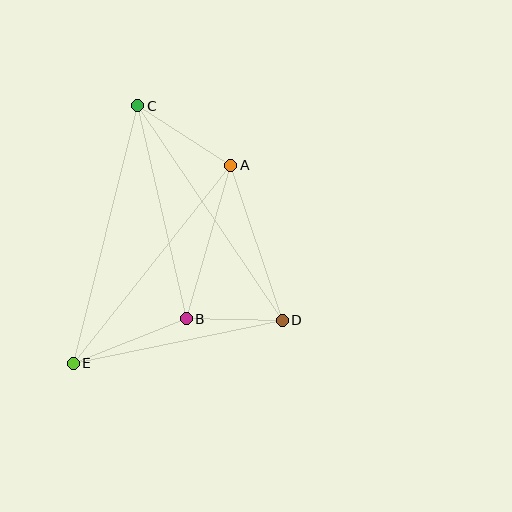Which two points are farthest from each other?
Points C and E are farthest from each other.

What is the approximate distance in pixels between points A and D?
The distance between A and D is approximately 163 pixels.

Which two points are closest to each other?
Points B and D are closest to each other.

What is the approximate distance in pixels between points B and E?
The distance between B and E is approximately 121 pixels.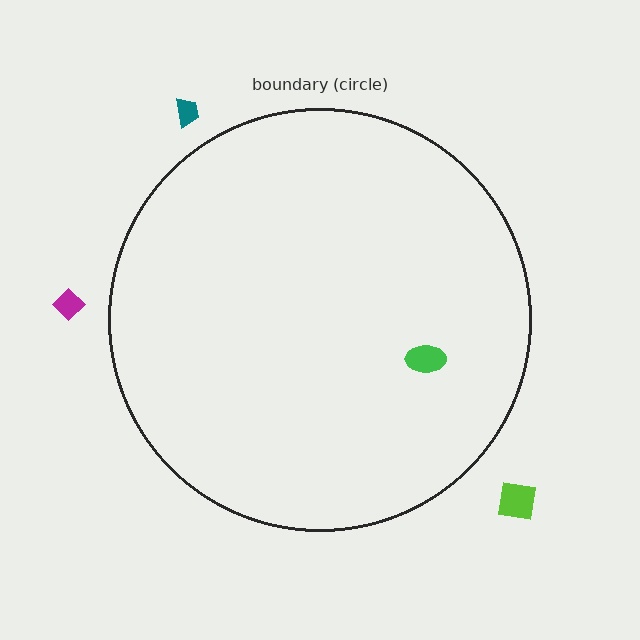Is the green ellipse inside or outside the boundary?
Inside.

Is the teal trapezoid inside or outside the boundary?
Outside.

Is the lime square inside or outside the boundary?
Outside.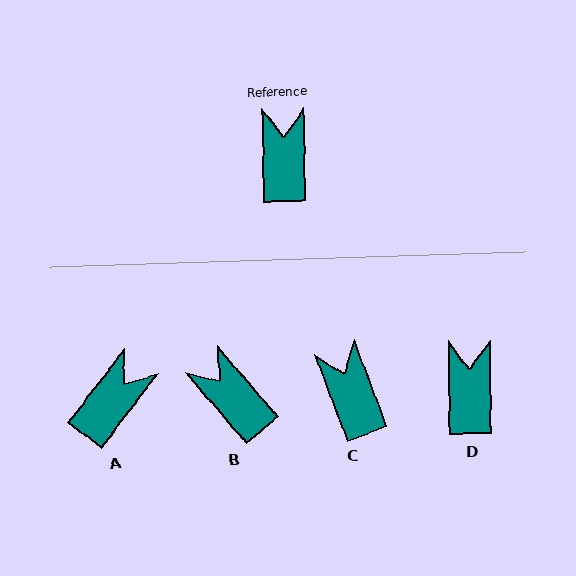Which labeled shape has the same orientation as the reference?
D.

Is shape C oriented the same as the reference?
No, it is off by about 20 degrees.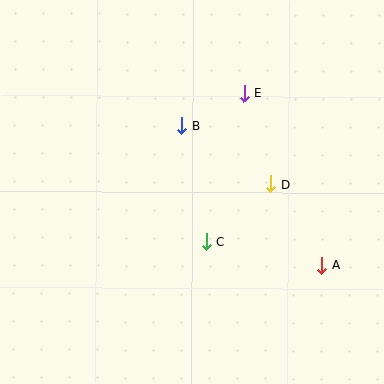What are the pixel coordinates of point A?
Point A is at (321, 265).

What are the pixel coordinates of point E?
Point E is at (244, 94).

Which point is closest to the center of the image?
Point C at (206, 242) is closest to the center.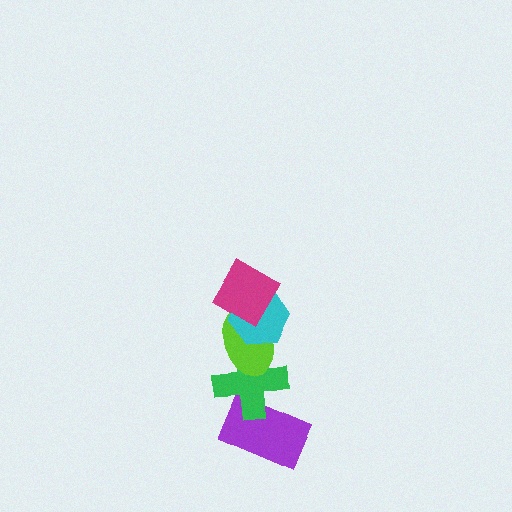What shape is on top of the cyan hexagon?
The magenta diamond is on top of the cyan hexagon.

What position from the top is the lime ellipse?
The lime ellipse is 3rd from the top.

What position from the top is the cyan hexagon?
The cyan hexagon is 2nd from the top.